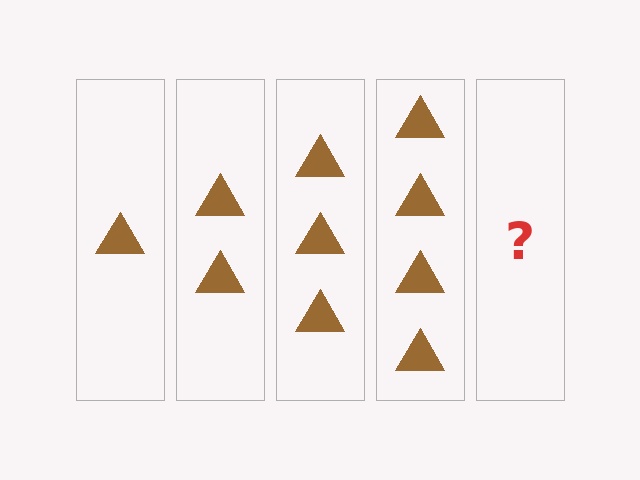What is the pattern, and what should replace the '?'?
The pattern is that each step adds one more triangle. The '?' should be 5 triangles.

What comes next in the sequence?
The next element should be 5 triangles.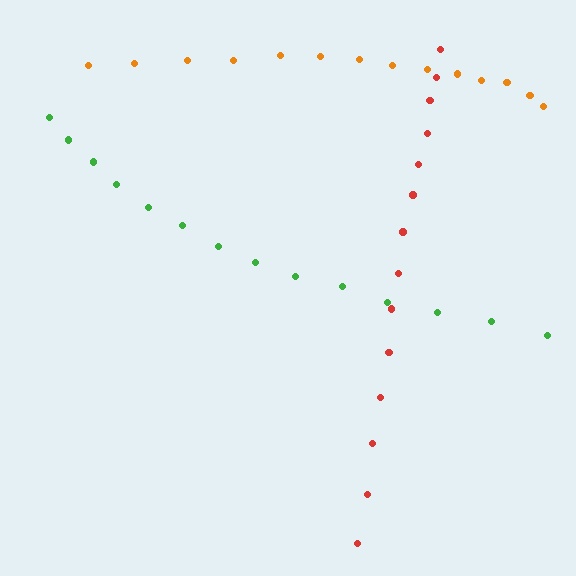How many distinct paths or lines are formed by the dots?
There are 3 distinct paths.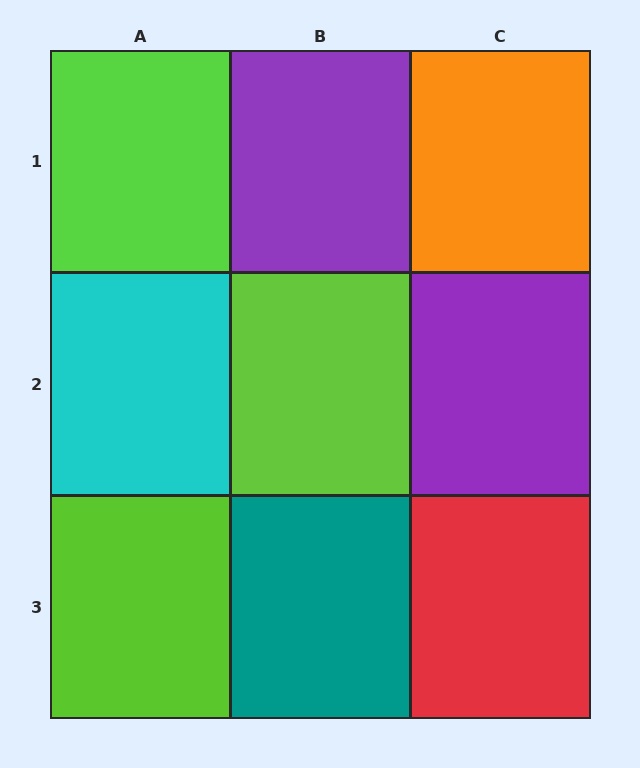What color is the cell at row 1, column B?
Purple.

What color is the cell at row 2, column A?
Cyan.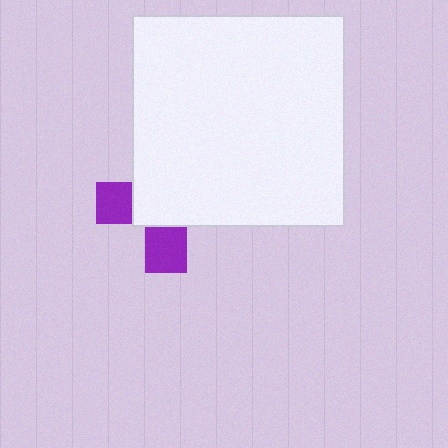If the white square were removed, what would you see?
You would see the complete purple cross.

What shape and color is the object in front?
The object in front is a white square.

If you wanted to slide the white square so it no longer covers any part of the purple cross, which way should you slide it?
Slide it toward the upper-right — that is the most direct way to separate the two shapes.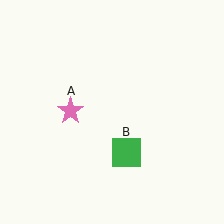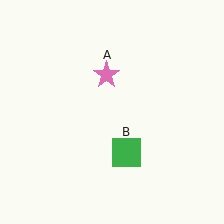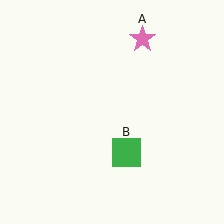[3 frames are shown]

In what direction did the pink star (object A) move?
The pink star (object A) moved up and to the right.